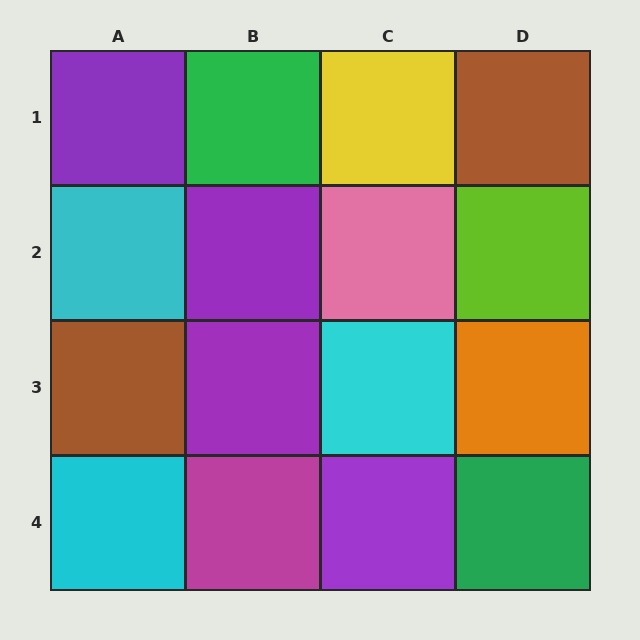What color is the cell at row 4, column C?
Purple.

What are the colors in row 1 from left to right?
Purple, green, yellow, brown.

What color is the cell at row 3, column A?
Brown.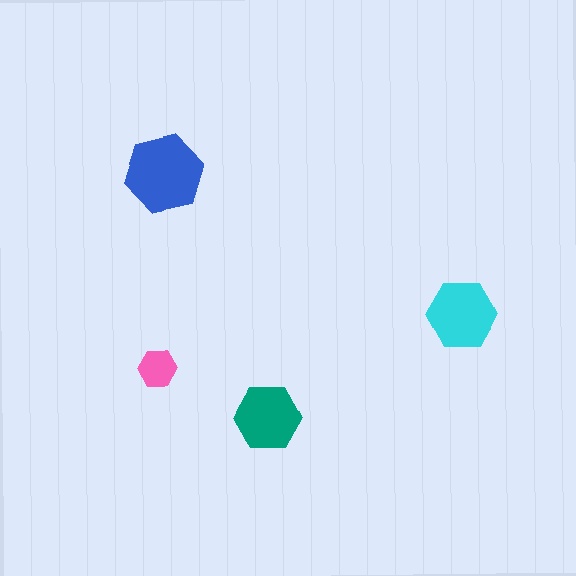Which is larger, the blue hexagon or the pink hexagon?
The blue one.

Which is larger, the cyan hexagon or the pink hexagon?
The cyan one.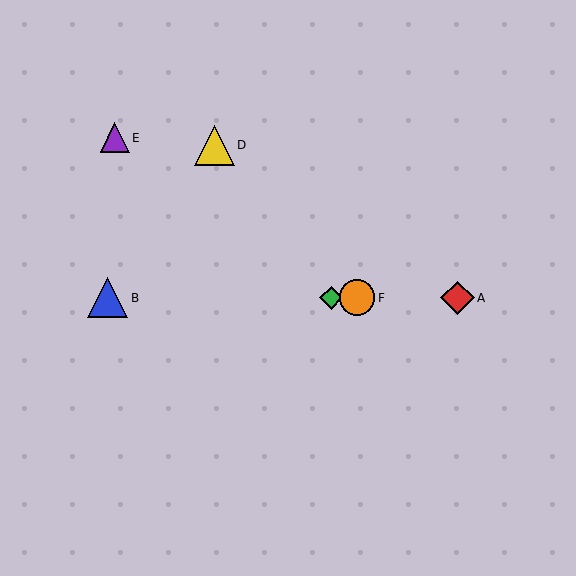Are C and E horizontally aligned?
No, C is at y≈298 and E is at y≈138.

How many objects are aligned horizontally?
4 objects (A, B, C, F) are aligned horizontally.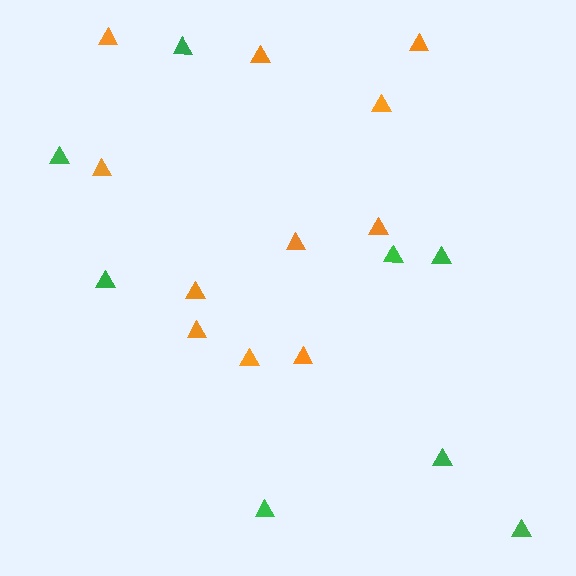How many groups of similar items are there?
There are 2 groups: one group of orange triangles (11) and one group of green triangles (8).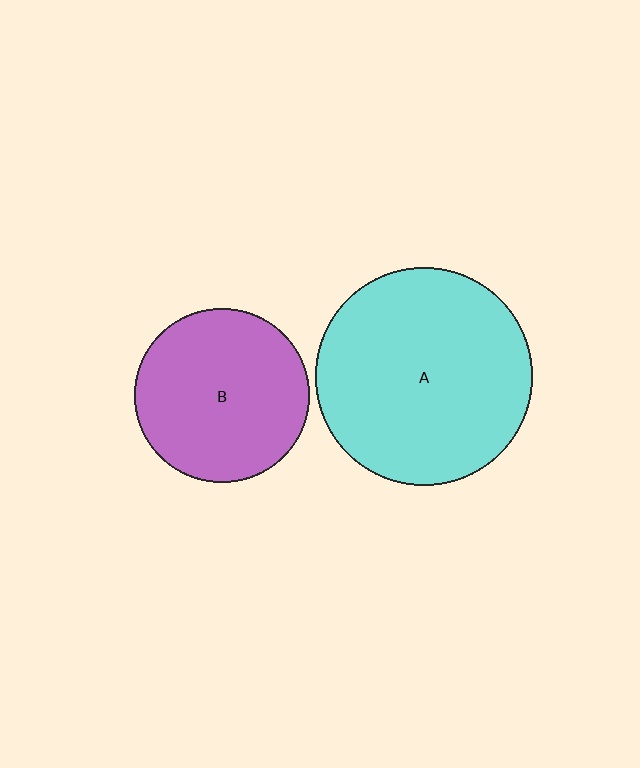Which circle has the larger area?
Circle A (cyan).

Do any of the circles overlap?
No, none of the circles overlap.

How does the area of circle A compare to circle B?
Approximately 1.6 times.